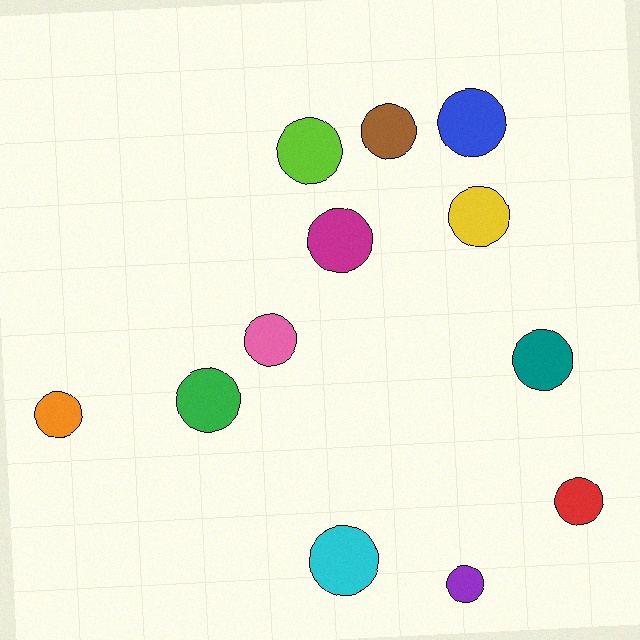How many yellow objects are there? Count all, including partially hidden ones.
There is 1 yellow object.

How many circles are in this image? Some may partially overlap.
There are 12 circles.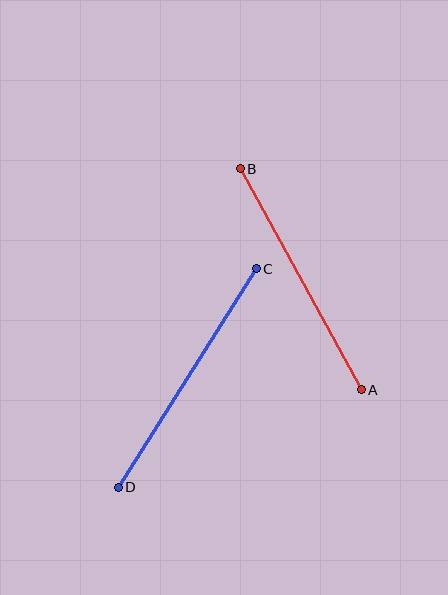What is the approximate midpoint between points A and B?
The midpoint is at approximately (301, 279) pixels.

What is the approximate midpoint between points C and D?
The midpoint is at approximately (187, 378) pixels.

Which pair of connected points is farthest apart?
Points C and D are farthest apart.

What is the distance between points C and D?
The distance is approximately 259 pixels.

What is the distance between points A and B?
The distance is approximately 252 pixels.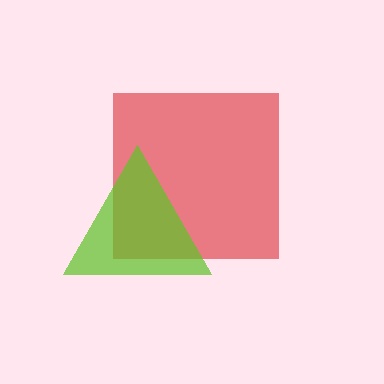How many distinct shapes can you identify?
There are 2 distinct shapes: a red square, a lime triangle.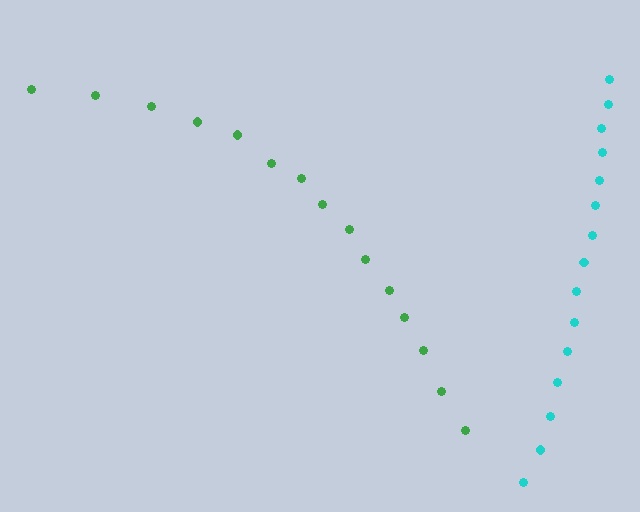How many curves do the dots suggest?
There are 2 distinct paths.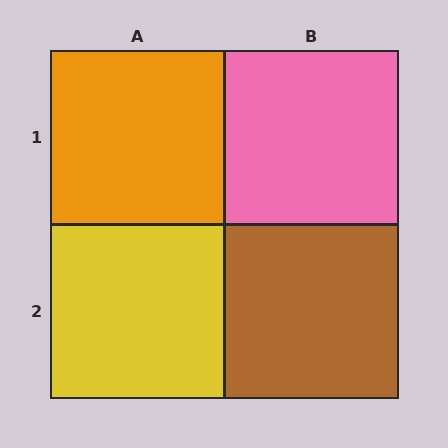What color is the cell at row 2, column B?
Brown.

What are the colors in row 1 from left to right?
Orange, pink.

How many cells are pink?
1 cell is pink.